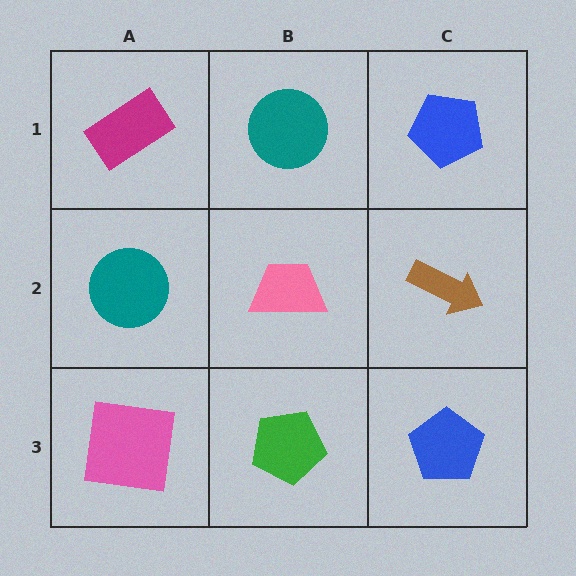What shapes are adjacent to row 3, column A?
A teal circle (row 2, column A), a green pentagon (row 3, column B).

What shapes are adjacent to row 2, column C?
A blue pentagon (row 1, column C), a blue pentagon (row 3, column C), a pink trapezoid (row 2, column B).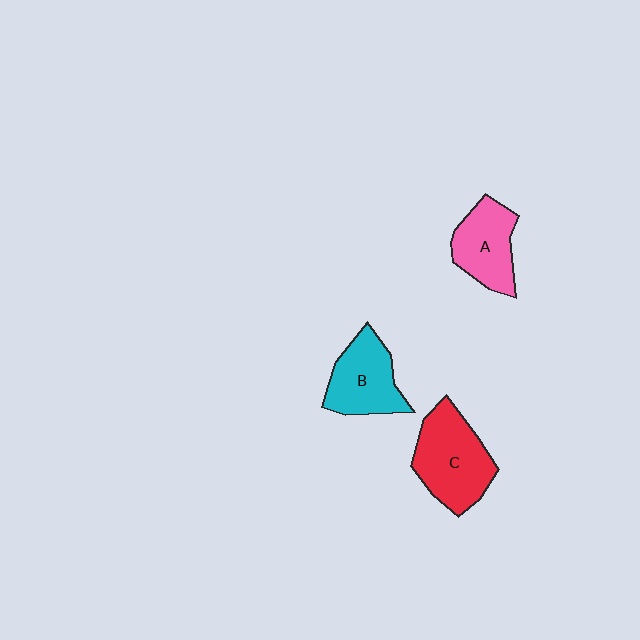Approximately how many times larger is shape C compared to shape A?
Approximately 1.3 times.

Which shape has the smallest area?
Shape A (pink).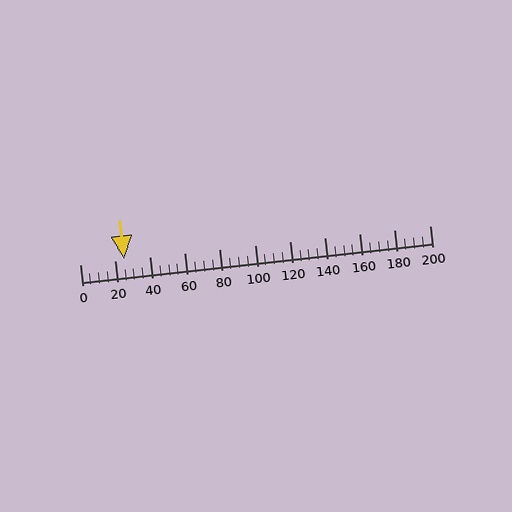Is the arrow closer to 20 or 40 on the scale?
The arrow is closer to 20.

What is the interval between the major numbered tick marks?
The major tick marks are spaced 20 units apart.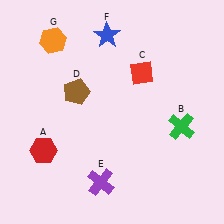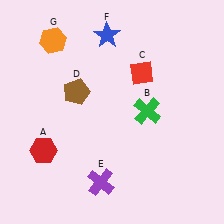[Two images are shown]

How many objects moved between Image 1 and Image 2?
1 object moved between the two images.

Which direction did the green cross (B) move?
The green cross (B) moved left.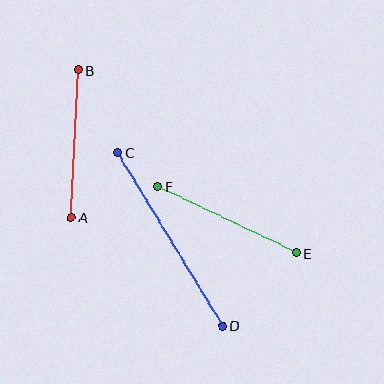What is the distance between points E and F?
The distance is approximately 154 pixels.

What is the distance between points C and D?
The distance is approximately 203 pixels.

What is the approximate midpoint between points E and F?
The midpoint is at approximately (227, 220) pixels.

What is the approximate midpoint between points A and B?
The midpoint is at approximately (75, 144) pixels.